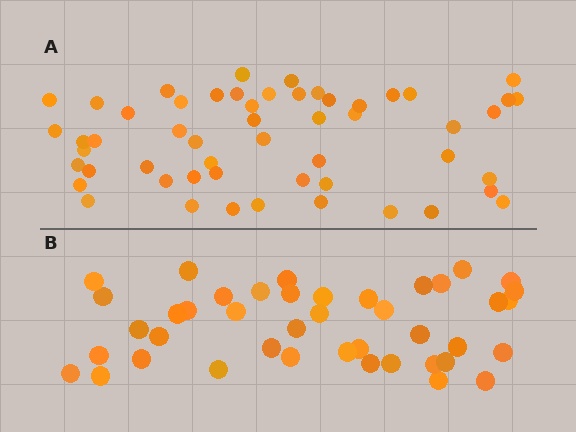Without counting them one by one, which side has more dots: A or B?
Region A (the top region) has more dots.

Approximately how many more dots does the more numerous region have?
Region A has roughly 12 or so more dots than region B.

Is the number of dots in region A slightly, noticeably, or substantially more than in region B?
Region A has noticeably more, but not dramatically so. The ratio is roughly 1.3 to 1.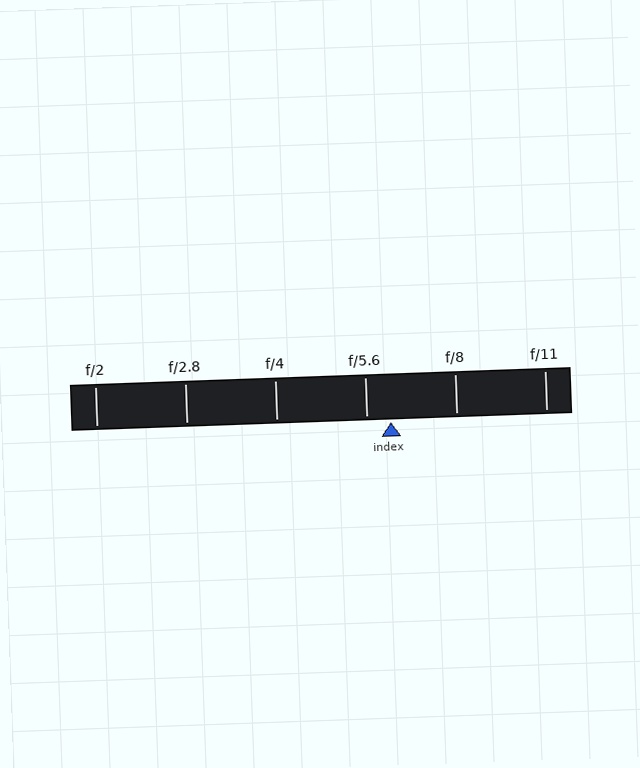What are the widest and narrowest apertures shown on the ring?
The widest aperture shown is f/2 and the narrowest is f/11.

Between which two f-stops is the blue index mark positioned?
The index mark is between f/5.6 and f/8.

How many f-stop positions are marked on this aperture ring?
There are 6 f-stop positions marked.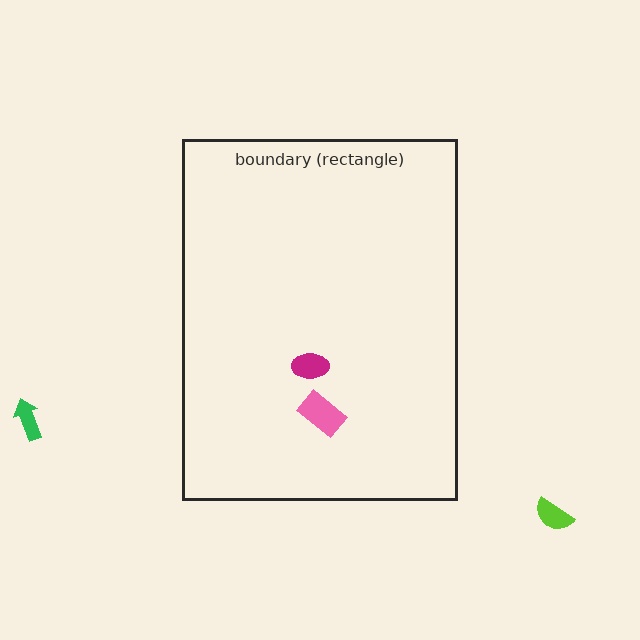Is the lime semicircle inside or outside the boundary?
Outside.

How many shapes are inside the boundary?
2 inside, 2 outside.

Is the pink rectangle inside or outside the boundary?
Inside.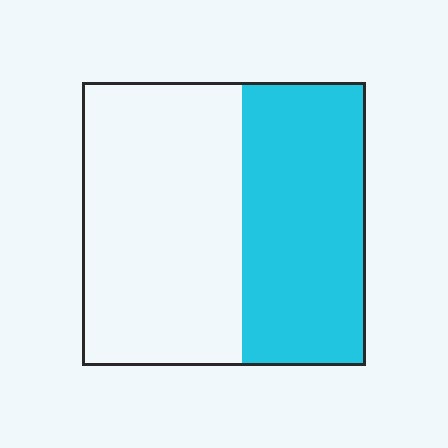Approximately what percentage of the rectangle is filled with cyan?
Approximately 45%.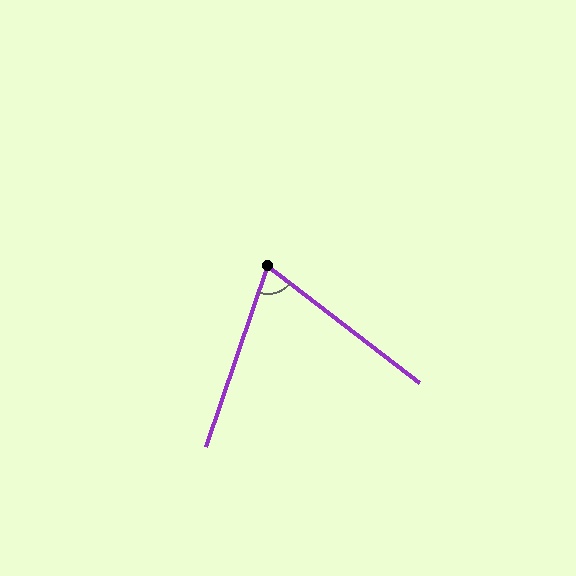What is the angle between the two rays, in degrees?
Approximately 72 degrees.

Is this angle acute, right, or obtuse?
It is acute.